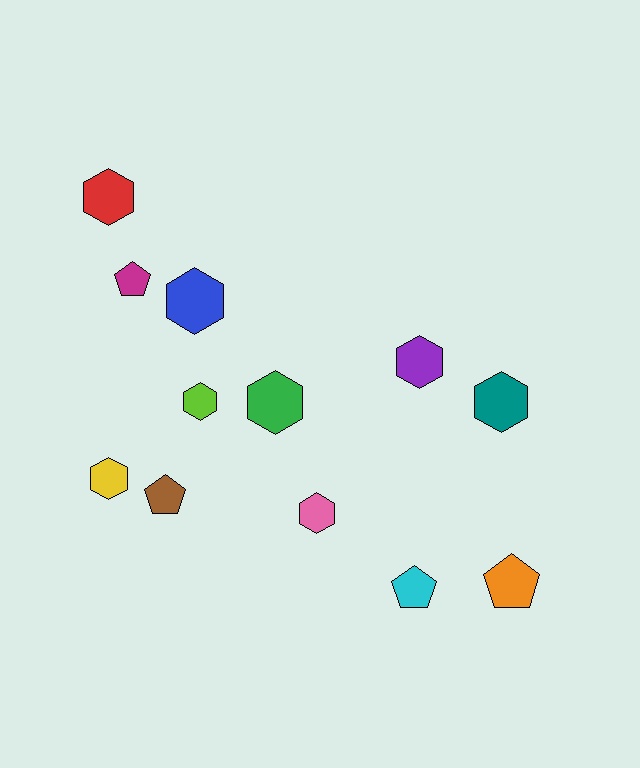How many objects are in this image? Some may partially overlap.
There are 12 objects.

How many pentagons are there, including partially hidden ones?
There are 4 pentagons.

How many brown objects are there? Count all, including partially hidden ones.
There is 1 brown object.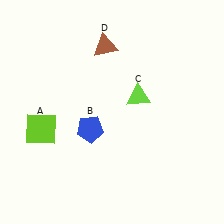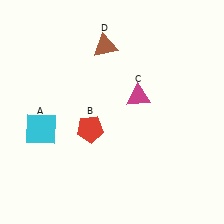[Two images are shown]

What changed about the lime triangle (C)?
In Image 1, C is lime. In Image 2, it changed to magenta.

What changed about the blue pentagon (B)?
In Image 1, B is blue. In Image 2, it changed to red.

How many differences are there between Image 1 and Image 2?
There are 3 differences between the two images.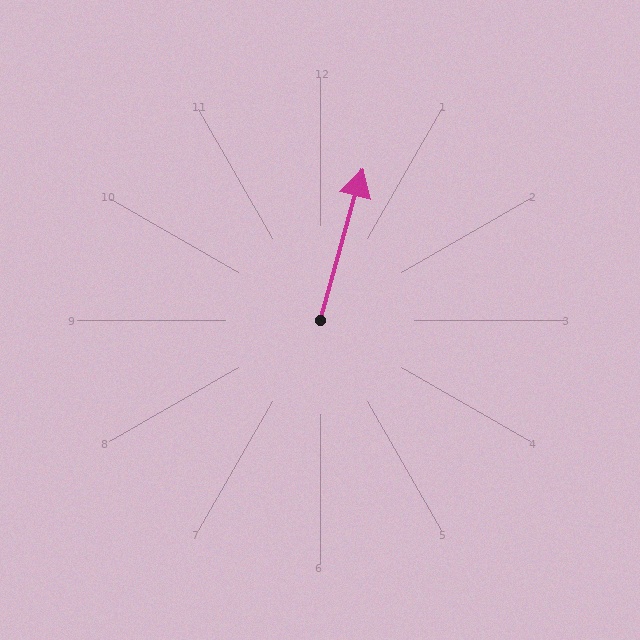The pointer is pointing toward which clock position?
Roughly 1 o'clock.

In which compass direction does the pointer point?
North.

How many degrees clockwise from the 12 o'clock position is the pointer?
Approximately 16 degrees.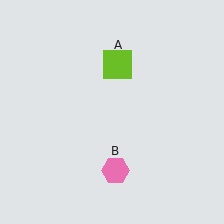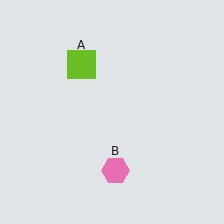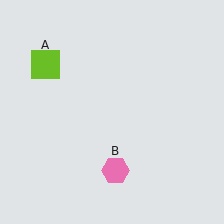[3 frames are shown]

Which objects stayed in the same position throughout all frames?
Pink hexagon (object B) remained stationary.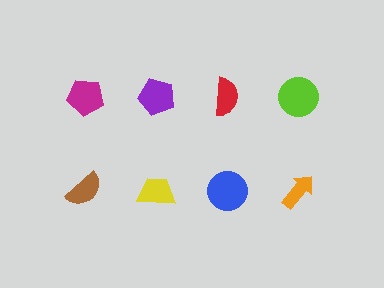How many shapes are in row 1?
4 shapes.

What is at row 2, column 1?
A brown semicircle.